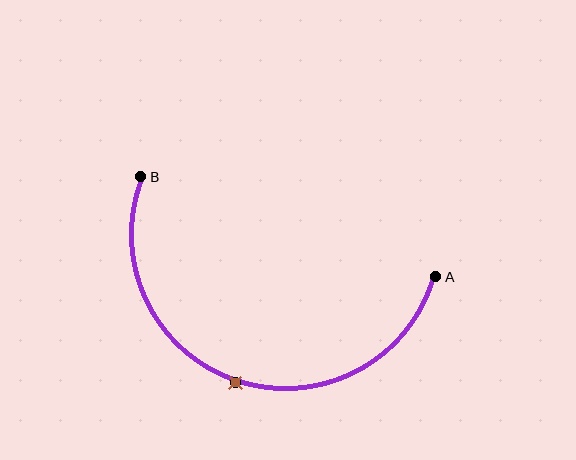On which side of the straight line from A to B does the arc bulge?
The arc bulges below the straight line connecting A and B.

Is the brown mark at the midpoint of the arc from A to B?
Yes. The brown mark lies on the arc at equal arc-length from both A and B — it is the arc midpoint.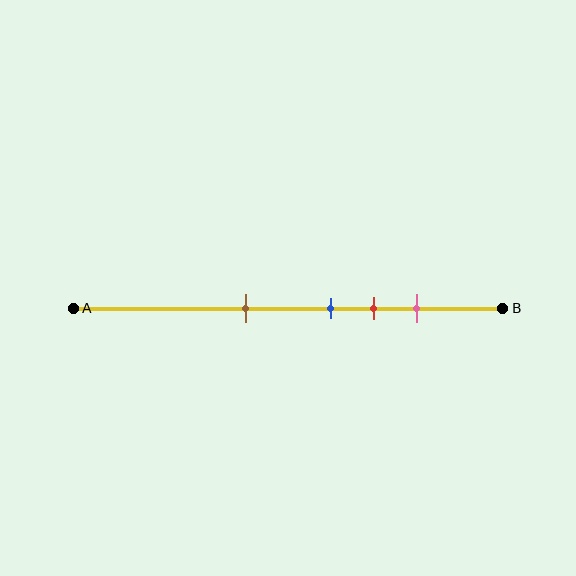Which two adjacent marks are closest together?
The blue and red marks are the closest adjacent pair.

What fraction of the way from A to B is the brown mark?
The brown mark is approximately 40% (0.4) of the way from A to B.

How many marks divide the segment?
There are 4 marks dividing the segment.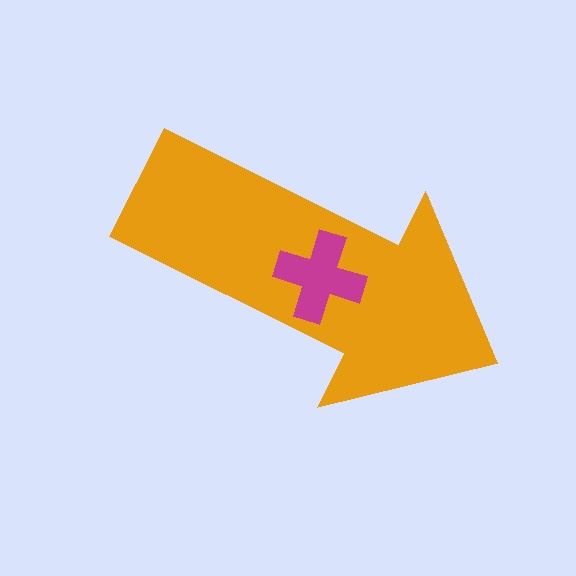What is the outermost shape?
The orange arrow.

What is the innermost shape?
The magenta cross.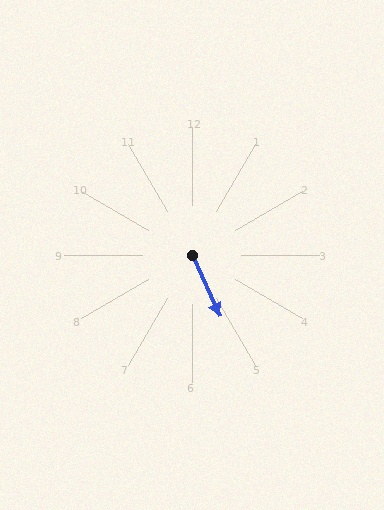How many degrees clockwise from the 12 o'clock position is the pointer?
Approximately 155 degrees.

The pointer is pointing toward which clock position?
Roughly 5 o'clock.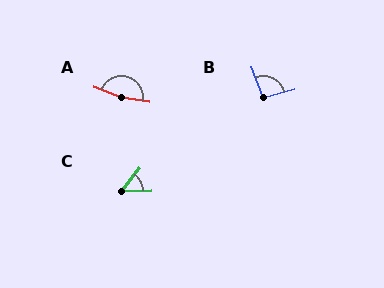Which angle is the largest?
A, at approximately 167 degrees.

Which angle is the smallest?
C, at approximately 51 degrees.